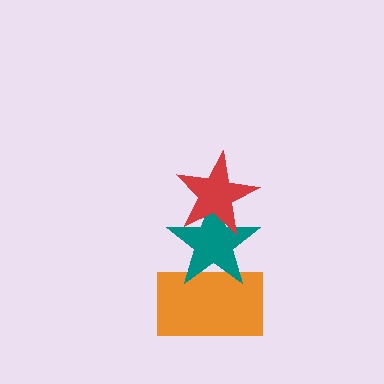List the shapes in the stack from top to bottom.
From top to bottom: the red star, the teal star, the orange rectangle.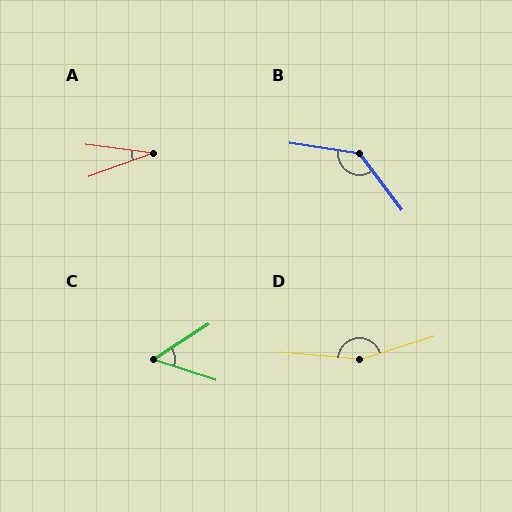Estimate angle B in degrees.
Approximately 135 degrees.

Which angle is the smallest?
A, at approximately 27 degrees.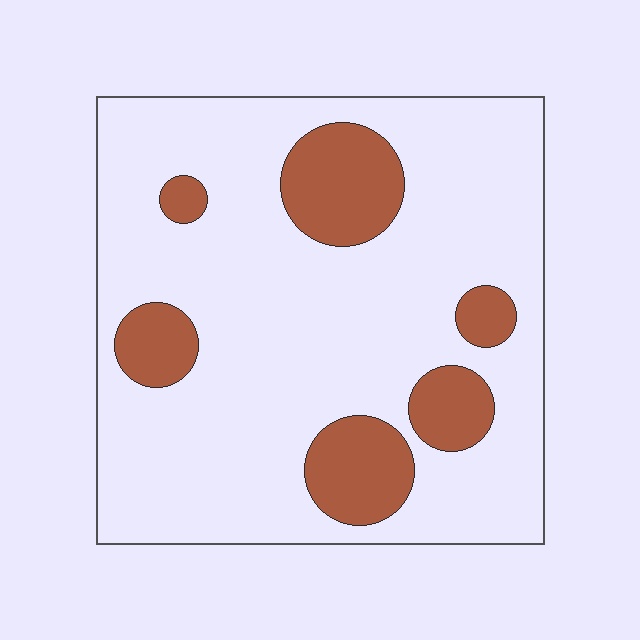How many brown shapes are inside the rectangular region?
6.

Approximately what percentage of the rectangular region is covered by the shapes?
Approximately 20%.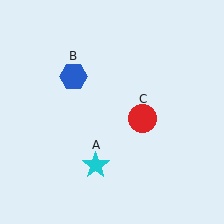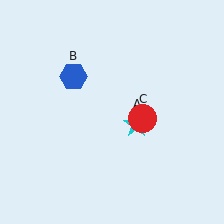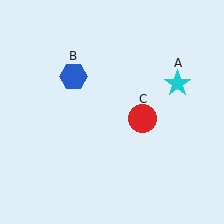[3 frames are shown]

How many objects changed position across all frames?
1 object changed position: cyan star (object A).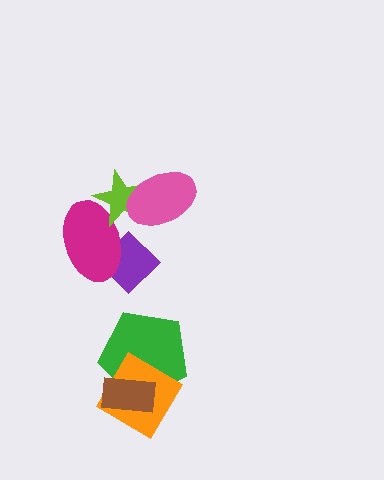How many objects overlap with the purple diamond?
1 object overlaps with the purple diamond.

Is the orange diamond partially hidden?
Yes, it is partially covered by another shape.